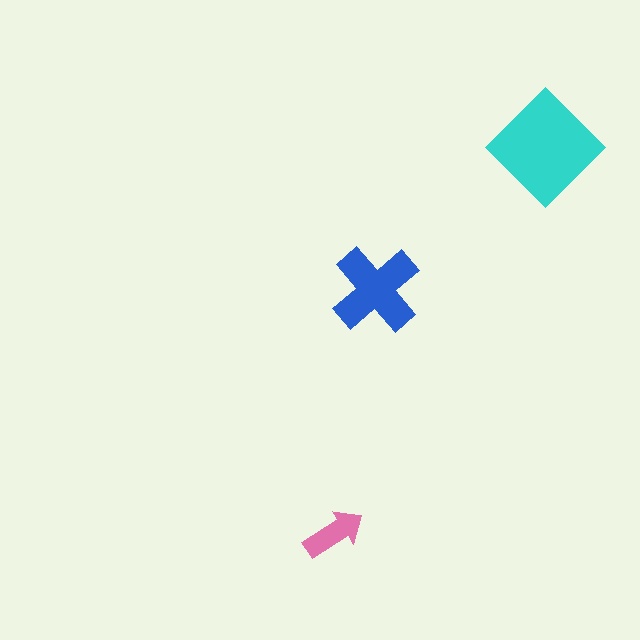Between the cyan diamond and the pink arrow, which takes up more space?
The cyan diamond.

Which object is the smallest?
The pink arrow.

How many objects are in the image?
There are 3 objects in the image.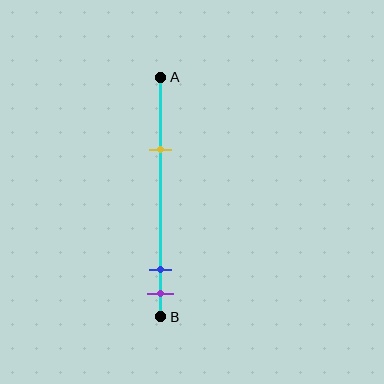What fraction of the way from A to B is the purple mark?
The purple mark is approximately 90% (0.9) of the way from A to B.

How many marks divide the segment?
There are 3 marks dividing the segment.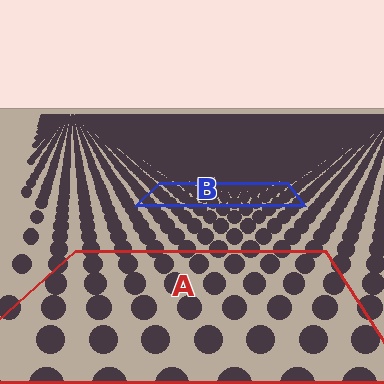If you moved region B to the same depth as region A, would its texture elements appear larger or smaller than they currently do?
They would appear larger. At a closer depth, the same texture elements are projected at a bigger on-screen size.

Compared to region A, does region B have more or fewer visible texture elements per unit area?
Region B has more texture elements per unit area — they are packed more densely because it is farther away.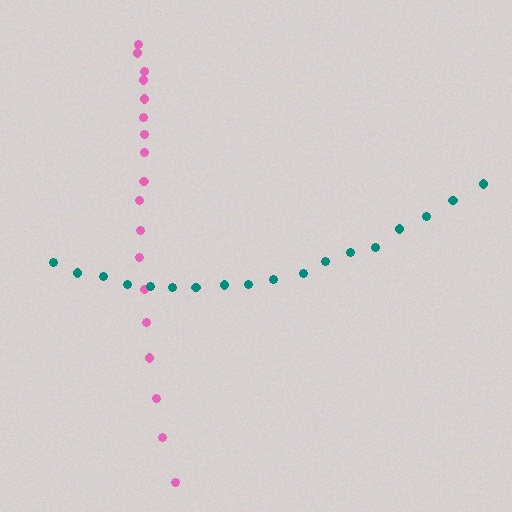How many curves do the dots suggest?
There are 2 distinct paths.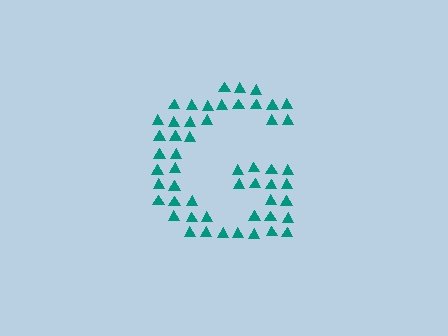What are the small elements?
The small elements are triangles.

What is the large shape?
The large shape is the letter G.